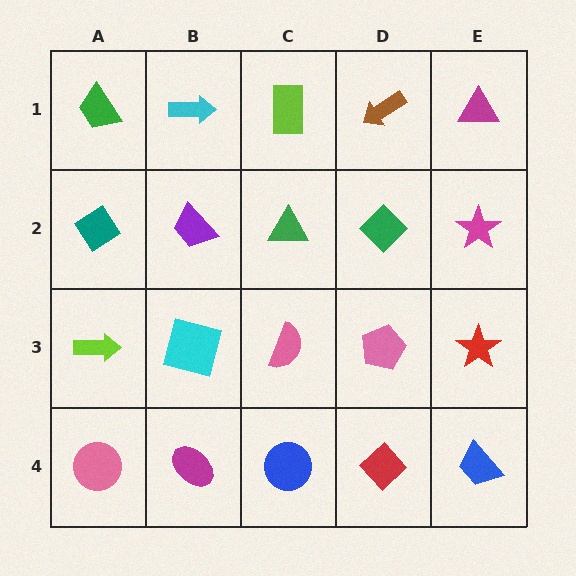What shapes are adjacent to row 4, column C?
A pink semicircle (row 3, column C), a magenta ellipse (row 4, column B), a red diamond (row 4, column D).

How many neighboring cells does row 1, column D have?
3.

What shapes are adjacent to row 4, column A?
A lime arrow (row 3, column A), a magenta ellipse (row 4, column B).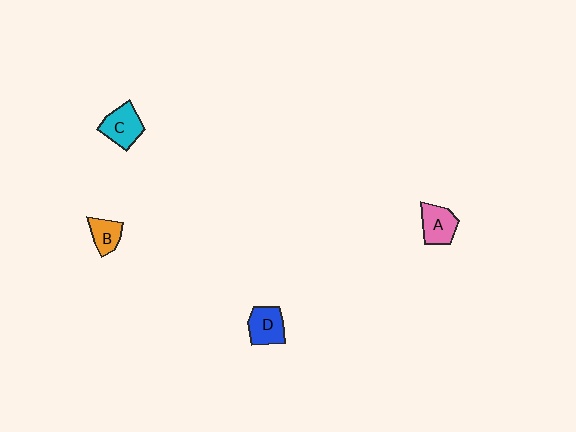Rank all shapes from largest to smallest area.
From largest to smallest: C (cyan), D (blue), A (pink), B (orange).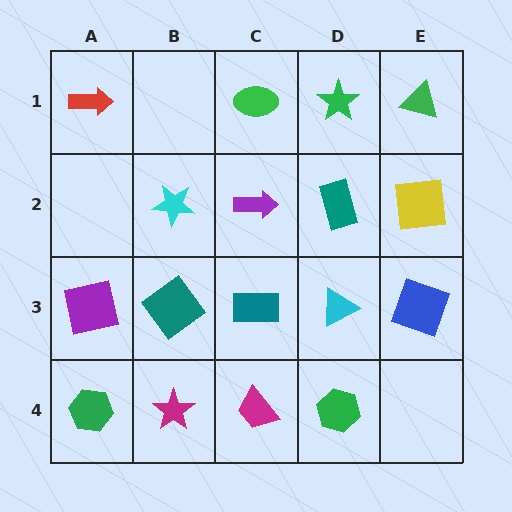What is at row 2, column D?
A teal rectangle.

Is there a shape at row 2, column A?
No, that cell is empty.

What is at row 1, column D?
A green star.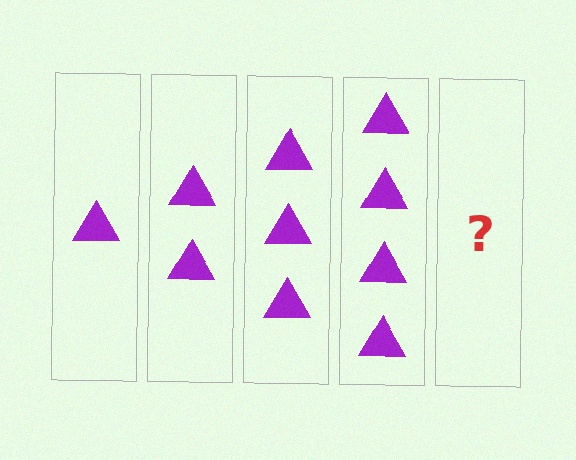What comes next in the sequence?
The next element should be 5 triangles.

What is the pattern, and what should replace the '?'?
The pattern is that each step adds one more triangle. The '?' should be 5 triangles.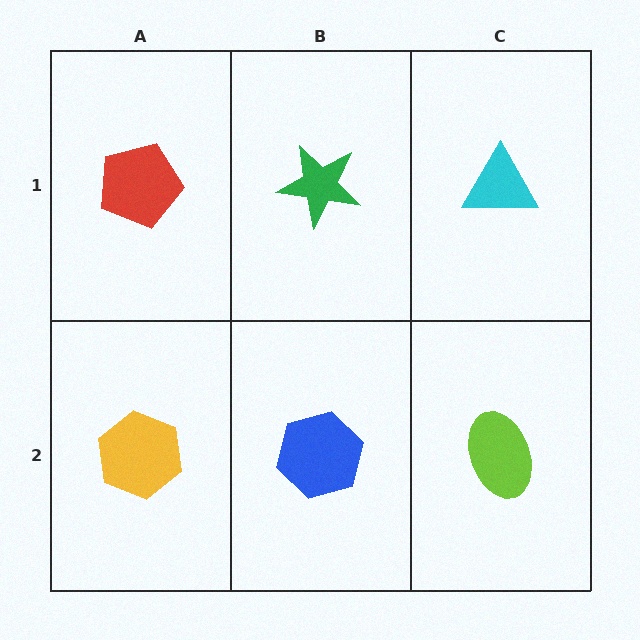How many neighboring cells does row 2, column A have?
2.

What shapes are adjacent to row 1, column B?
A blue hexagon (row 2, column B), a red pentagon (row 1, column A), a cyan triangle (row 1, column C).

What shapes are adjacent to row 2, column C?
A cyan triangle (row 1, column C), a blue hexagon (row 2, column B).